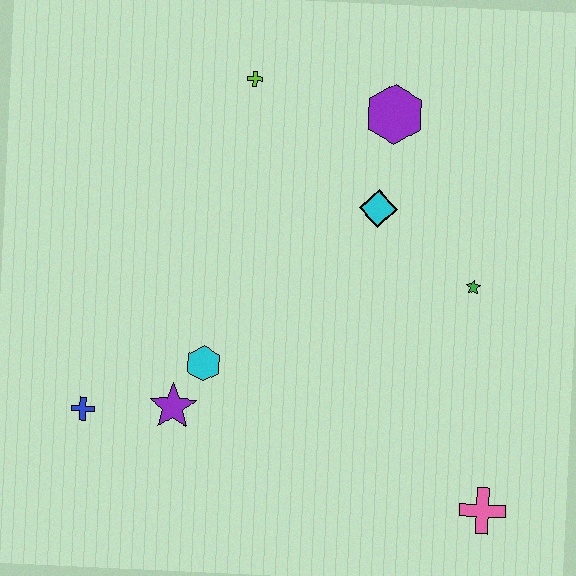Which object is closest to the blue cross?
The purple star is closest to the blue cross.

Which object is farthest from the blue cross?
The purple hexagon is farthest from the blue cross.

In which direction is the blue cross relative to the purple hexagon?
The blue cross is below the purple hexagon.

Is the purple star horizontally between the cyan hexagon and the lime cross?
No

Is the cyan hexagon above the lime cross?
No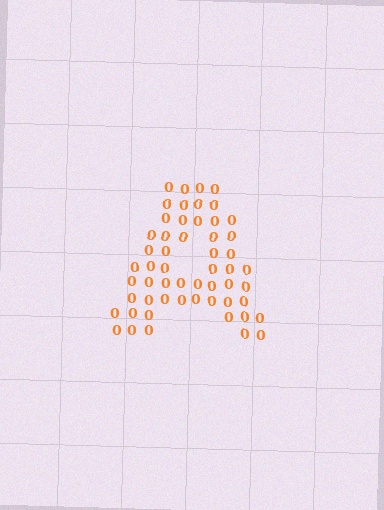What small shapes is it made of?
It is made of small digit 0's.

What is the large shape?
The large shape is the letter A.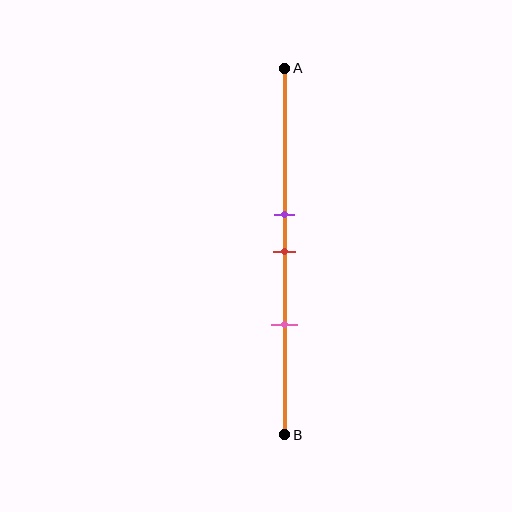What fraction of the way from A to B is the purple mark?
The purple mark is approximately 40% (0.4) of the way from A to B.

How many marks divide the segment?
There are 3 marks dividing the segment.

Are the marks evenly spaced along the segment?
Yes, the marks are approximately evenly spaced.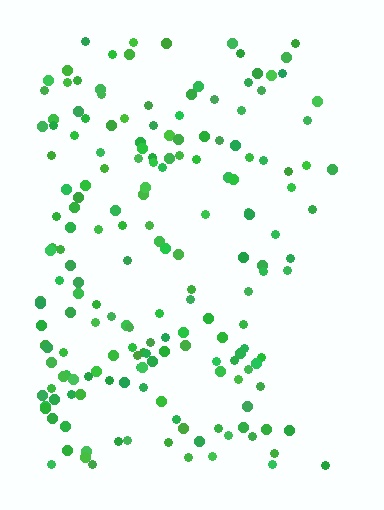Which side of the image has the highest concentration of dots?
The left.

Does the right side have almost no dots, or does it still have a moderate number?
Still a moderate number, just noticeably fewer than the left.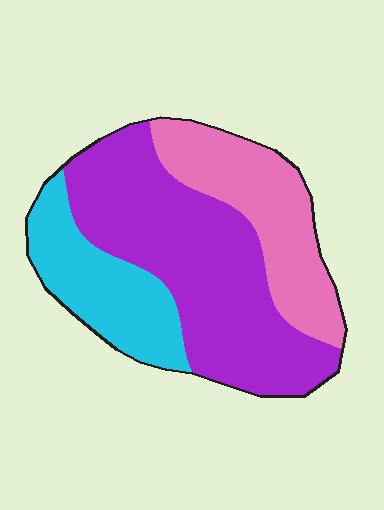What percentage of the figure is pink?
Pink covers roughly 25% of the figure.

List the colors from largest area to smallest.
From largest to smallest: purple, pink, cyan.